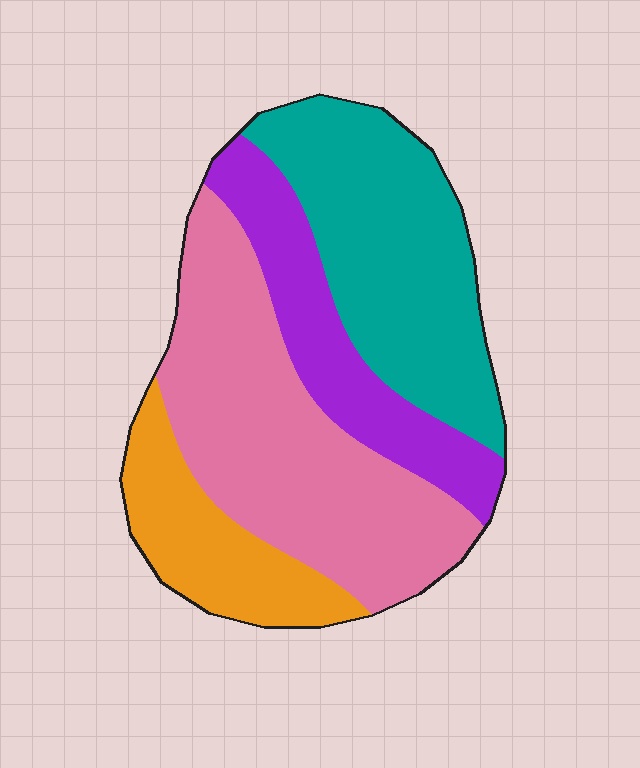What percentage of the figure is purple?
Purple covers around 20% of the figure.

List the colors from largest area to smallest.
From largest to smallest: pink, teal, purple, orange.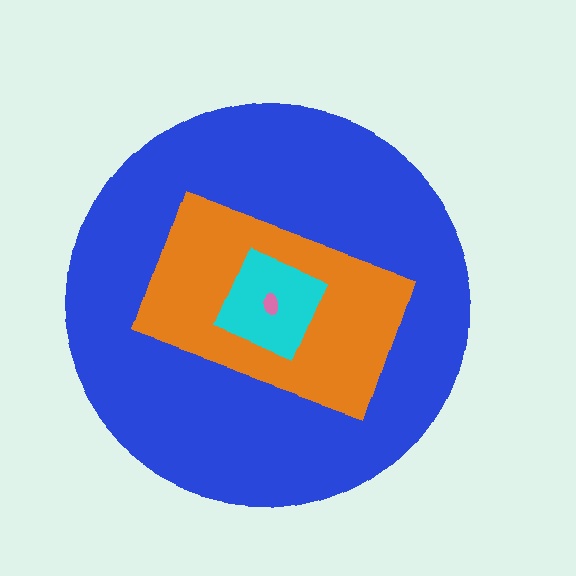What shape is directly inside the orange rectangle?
The cyan square.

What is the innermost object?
The pink ellipse.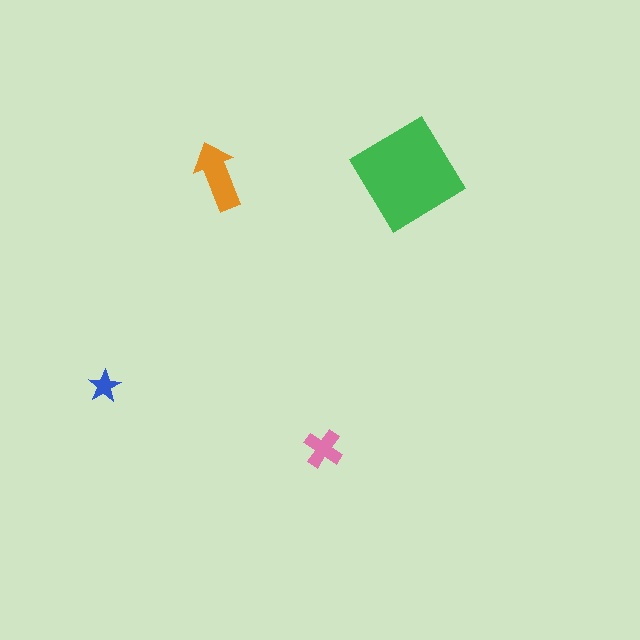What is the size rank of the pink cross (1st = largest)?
3rd.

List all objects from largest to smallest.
The green diamond, the orange arrow, the pink cross, the blue star.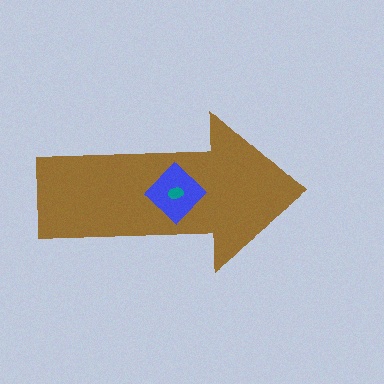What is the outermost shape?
The brown arrow.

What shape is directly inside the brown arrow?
The blue diamond.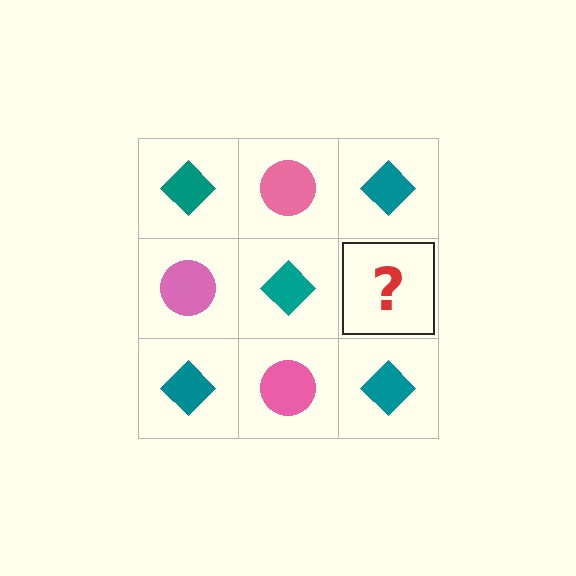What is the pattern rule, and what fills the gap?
The rule is that it alternates teal diamond and pink circle in a checkerboard pattern. The gap should be filled with a pink circle.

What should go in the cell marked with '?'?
The missing cell should contain a pink circle.